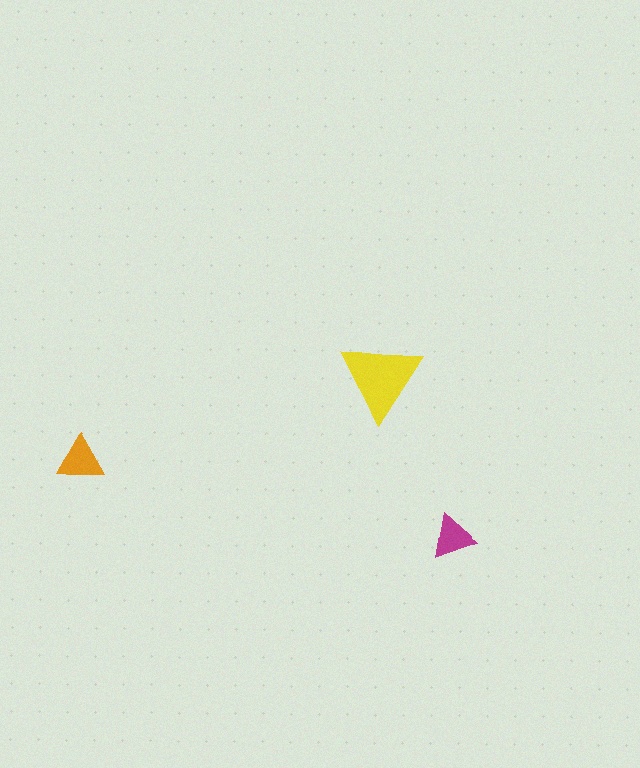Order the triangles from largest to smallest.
the yellow one, the orange one, the magenta one.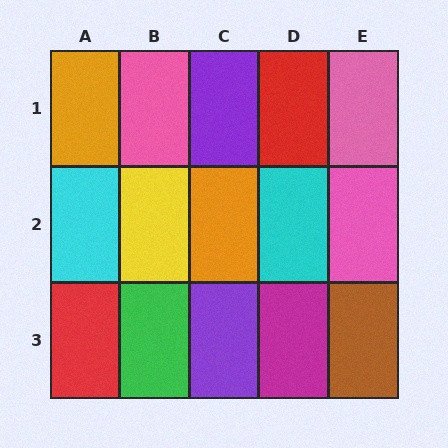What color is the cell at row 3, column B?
Green.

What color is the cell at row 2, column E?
Pink.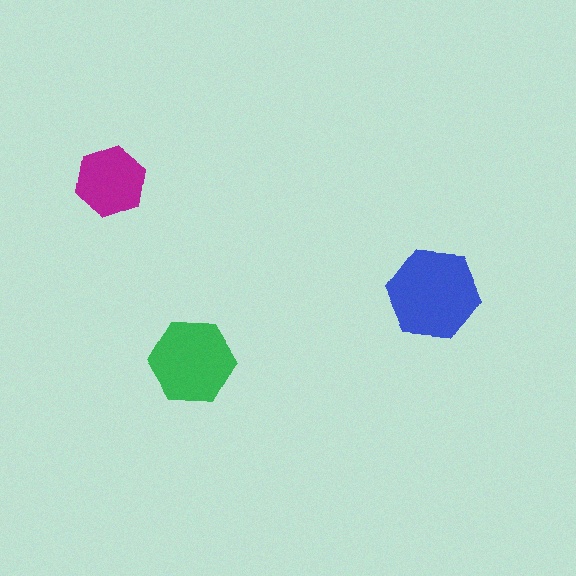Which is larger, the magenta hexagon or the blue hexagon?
The blue one.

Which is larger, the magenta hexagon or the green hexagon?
The green one.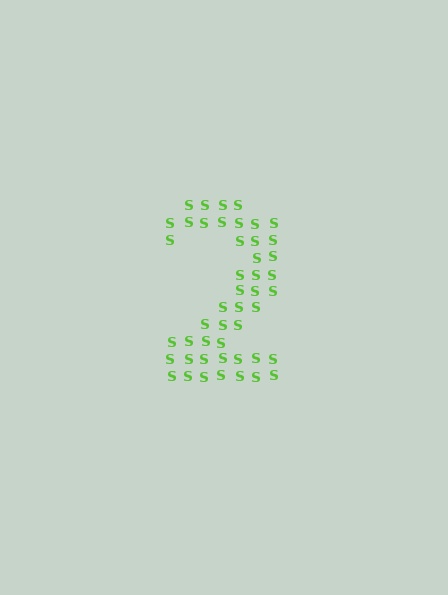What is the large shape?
The large shape is the digit 2.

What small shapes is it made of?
It is made of small letter S's.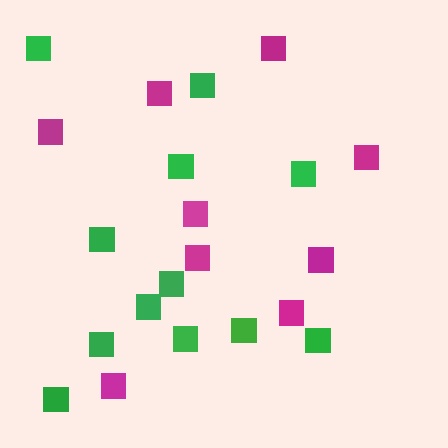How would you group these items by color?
There are 2 groups: one group of green squares (12) and one group of magenta squares (9).